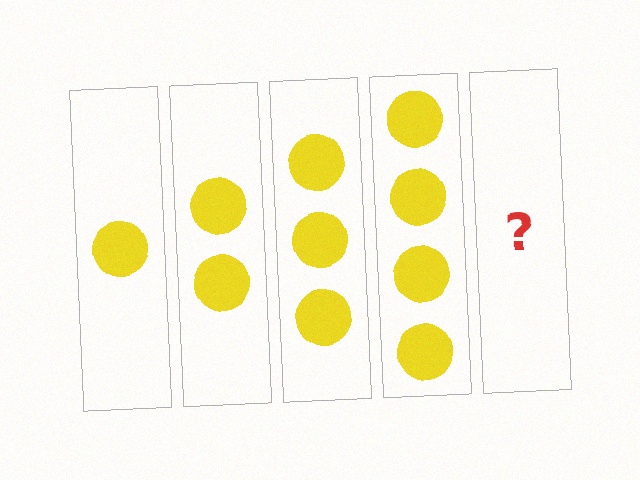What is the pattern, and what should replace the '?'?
The pattern is that each step adds one more circle. The '?' should be 5 circles.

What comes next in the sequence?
The next element should be 5 circles.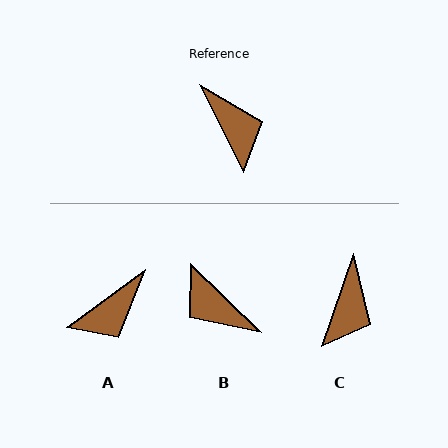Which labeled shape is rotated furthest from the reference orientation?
B, about 161 degrees away.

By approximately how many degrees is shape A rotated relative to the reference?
Approximately 81 degrees clockwise.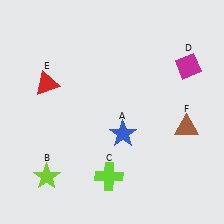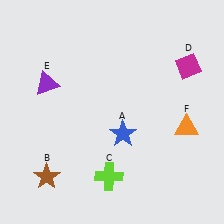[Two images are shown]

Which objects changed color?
B changed from lime to brown. E changed from red to purple. F changed from brown to orange.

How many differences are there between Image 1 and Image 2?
There are 3 differences between the two images.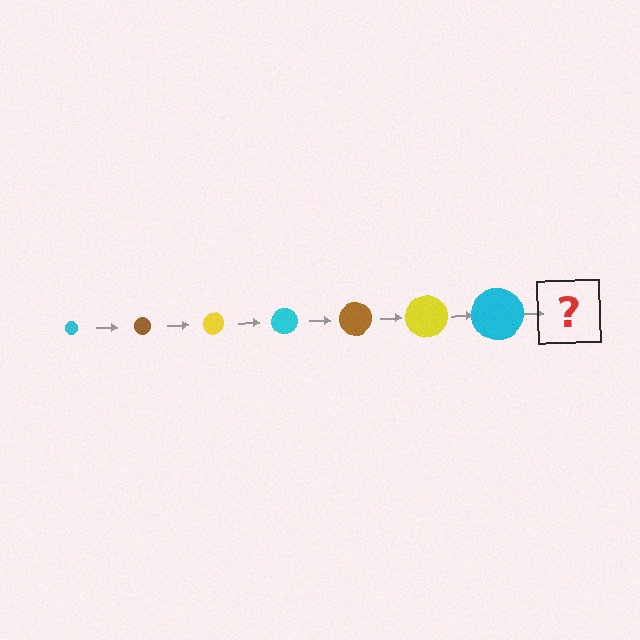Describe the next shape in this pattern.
It should be a brown circle, larger than the previous one.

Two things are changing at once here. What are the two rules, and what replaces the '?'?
The two rules are that the circle grows larger each step and the color cycles through cyan, brown, and yellow. The '?' should be a brown circle, larger than the previous one.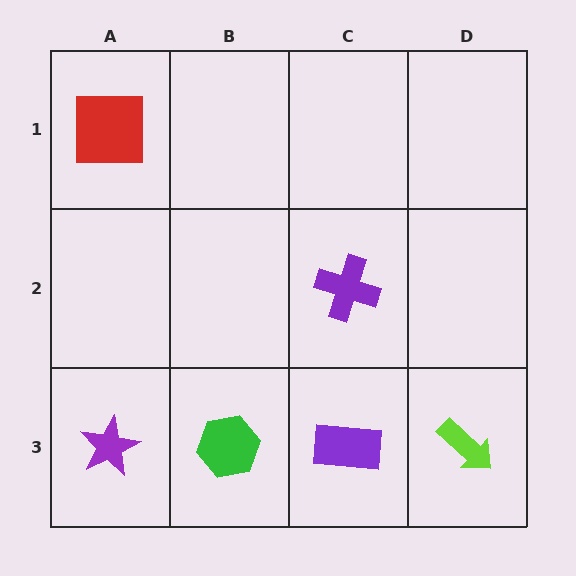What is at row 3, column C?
A purple rectangle.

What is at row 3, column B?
A green hexagon.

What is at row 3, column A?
A purple star.